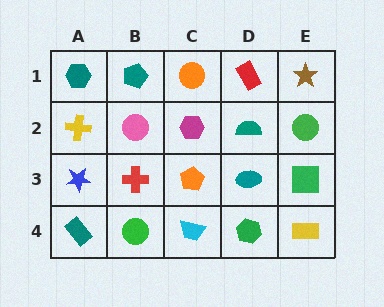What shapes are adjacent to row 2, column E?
A brown star (row 1, column E), a green square (row 3, column E), a teal semicircle (row 2, column D).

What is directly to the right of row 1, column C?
A red rectangle.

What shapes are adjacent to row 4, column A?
A blue star (row 3, column A), a green circle (row 4, column B).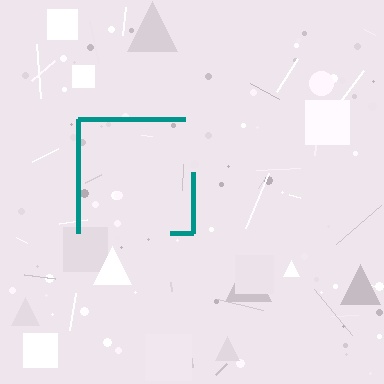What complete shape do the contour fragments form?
The contour fragments form a square.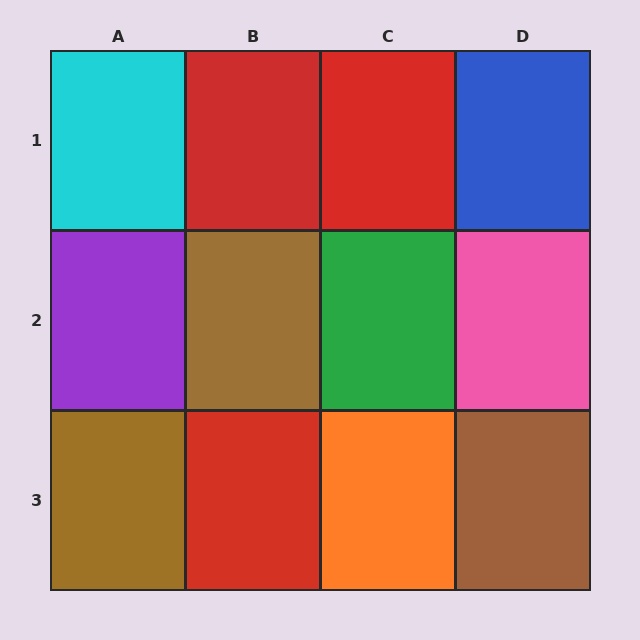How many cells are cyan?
1 cell is cyan.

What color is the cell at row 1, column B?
Red.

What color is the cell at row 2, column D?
Pink.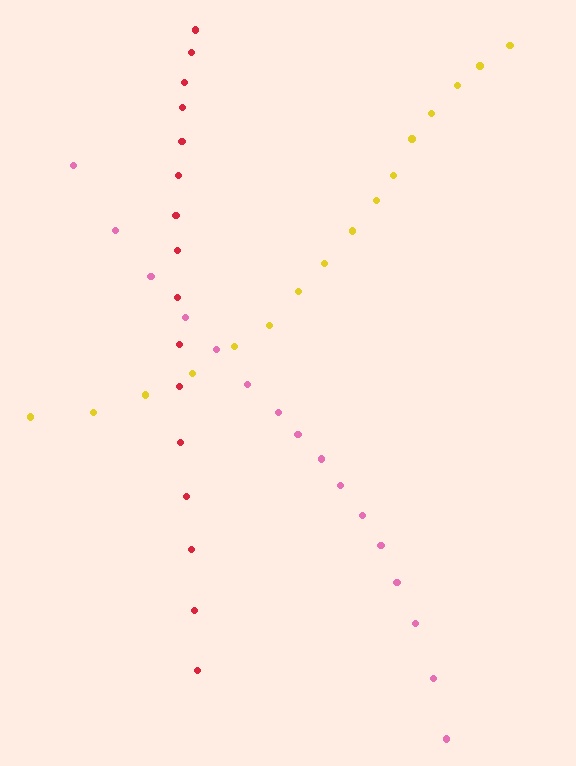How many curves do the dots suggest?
There are 3 distinct paths.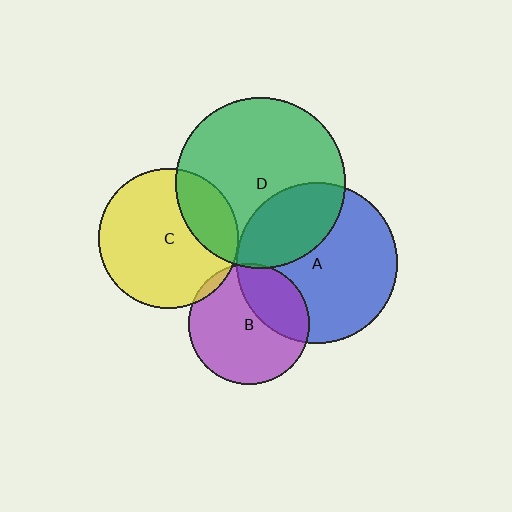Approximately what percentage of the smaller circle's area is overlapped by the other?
Approximately 25%.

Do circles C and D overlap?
Yes.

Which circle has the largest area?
Circle D (green).